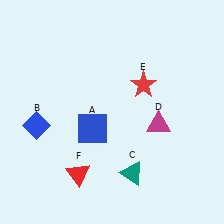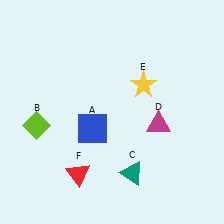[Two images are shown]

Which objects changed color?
B changed from blue to lime. E changed from red to yellow.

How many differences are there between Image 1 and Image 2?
There are 2 differences between the two images.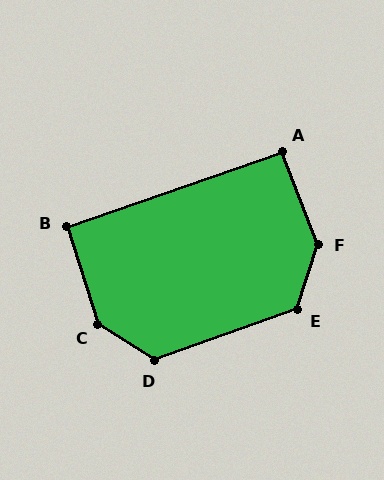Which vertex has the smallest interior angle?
B, at approximately 91 degrees.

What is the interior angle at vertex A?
Approximately 92 degrees (approximately right).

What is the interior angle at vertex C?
Approximately 141 degrees (obtuse).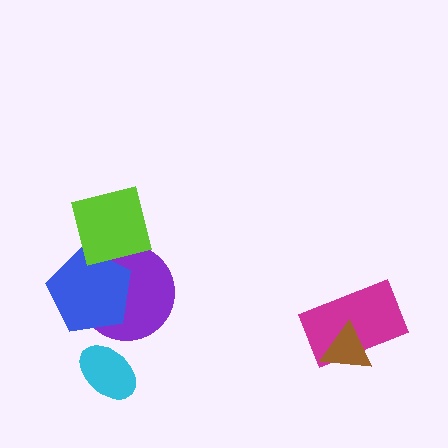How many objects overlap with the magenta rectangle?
1 object overlaps with the magenta rectangle.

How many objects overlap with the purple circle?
2 objects overlap with the purple circle.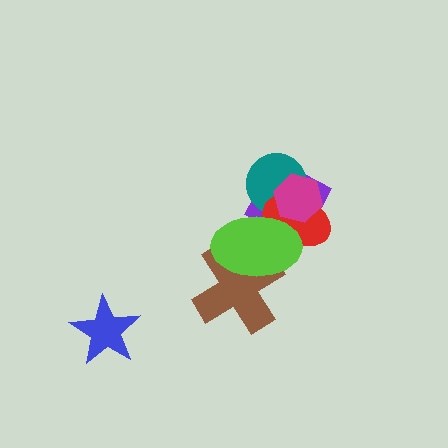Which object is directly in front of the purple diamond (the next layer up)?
The teal circle is directly in front of the purple diamond.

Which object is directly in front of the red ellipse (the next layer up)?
The magenta hexagon is directly in front of the red ellipse.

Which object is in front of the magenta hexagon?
The lime ellipse is in front of the magenta hexagon.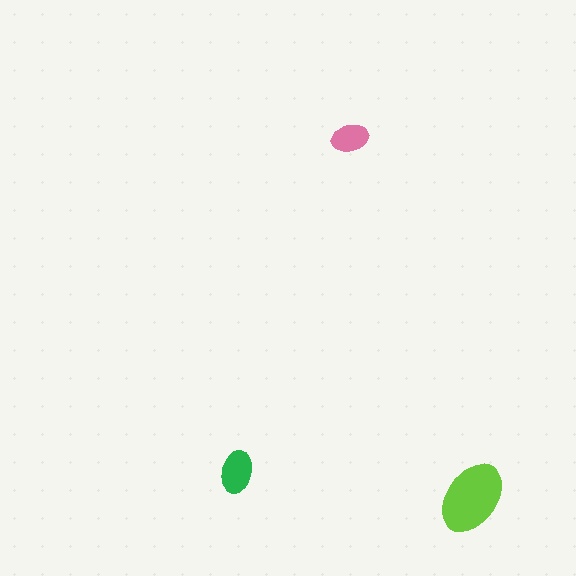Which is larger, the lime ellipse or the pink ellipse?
The lime one.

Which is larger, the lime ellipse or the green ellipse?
The lime one.